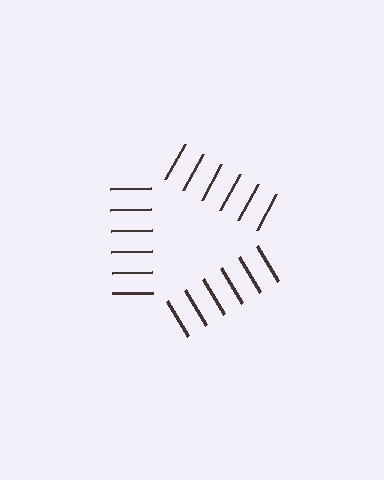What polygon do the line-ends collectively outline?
An illusory triangle — the line segments terminate on its edges but no continuous stroke is drawn.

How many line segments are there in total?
18 — 6 along each of the 3 edges.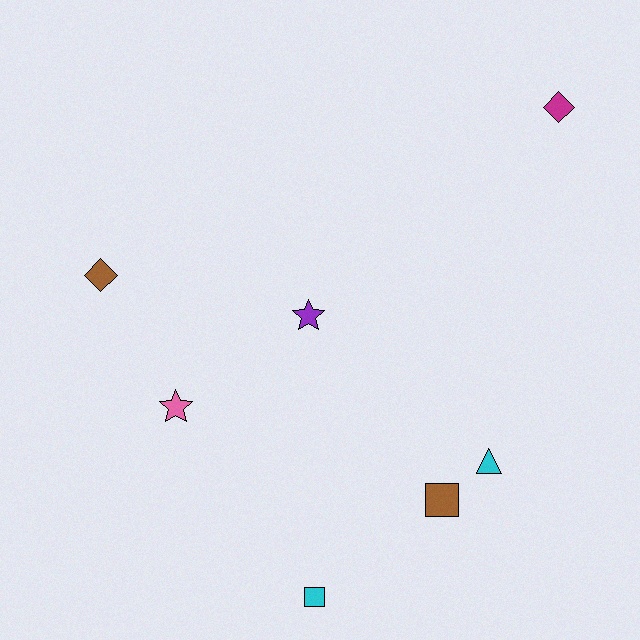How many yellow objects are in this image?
There are no yellow objects.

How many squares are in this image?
There are 2 squares.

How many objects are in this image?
There are 7 objects.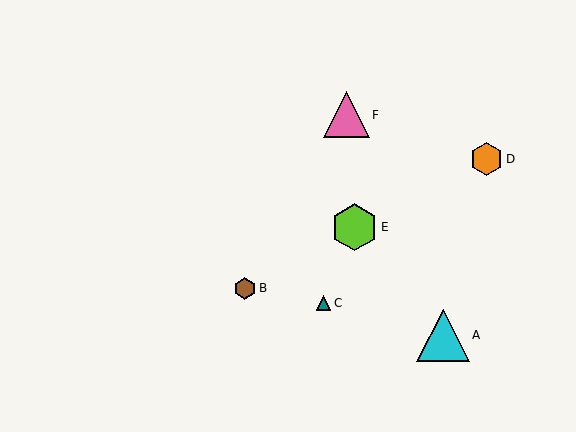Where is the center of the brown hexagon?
The center of the brown hexagon is at (245, 288).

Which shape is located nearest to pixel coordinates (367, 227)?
The lime hexagon (labeled E) at (354, 227) is nearest to that location.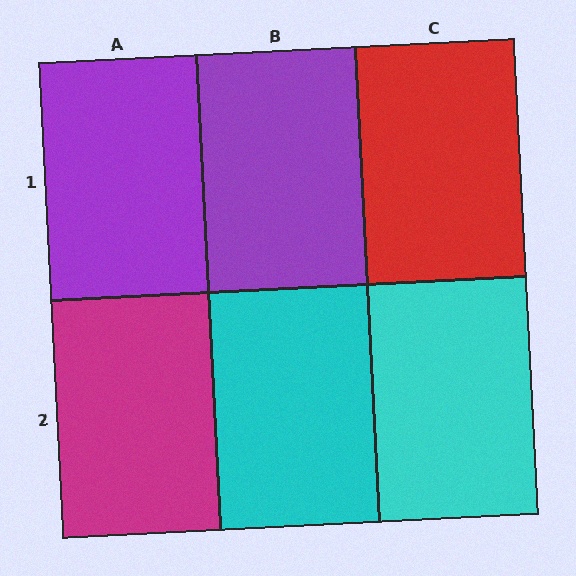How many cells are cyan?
2 cells are cyan.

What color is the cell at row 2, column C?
Cyan.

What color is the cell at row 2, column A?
Magenta.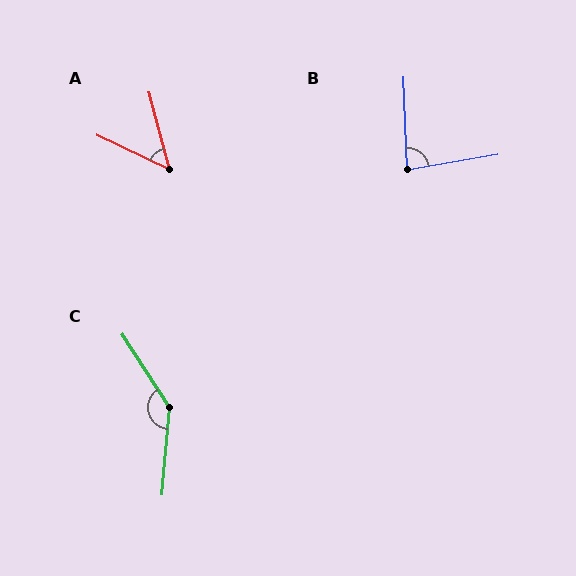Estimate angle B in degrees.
Approximately 83 degrees.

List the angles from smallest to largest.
A (49°), B (83°), C (143°).